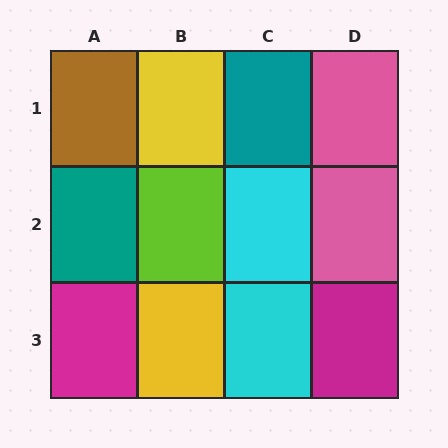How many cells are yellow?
2 cells are yellow.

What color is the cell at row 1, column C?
Teal.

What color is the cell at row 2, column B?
Lime.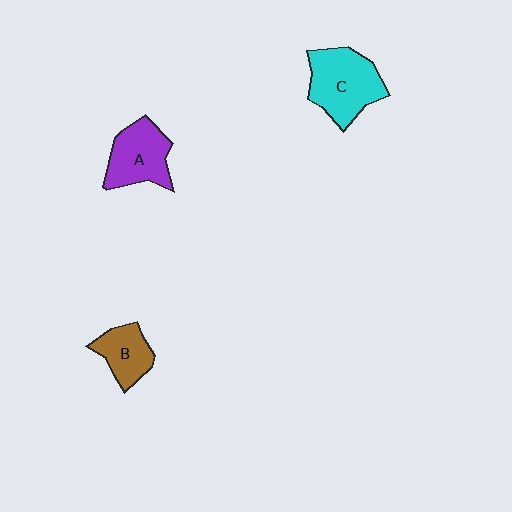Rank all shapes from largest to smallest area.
From largest to smallest: C (cyan), A (purple), B (brown).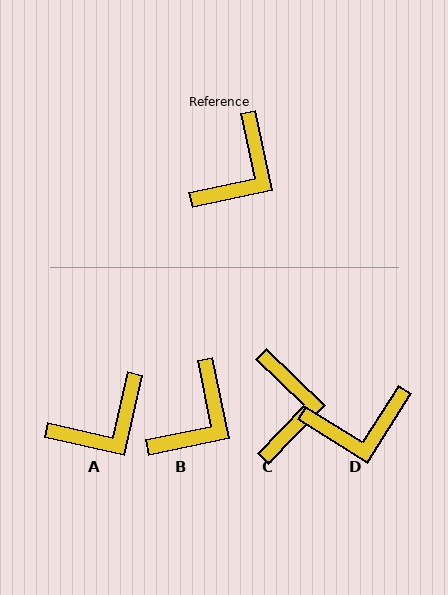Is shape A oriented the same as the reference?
No, it is off by about 25 degrees.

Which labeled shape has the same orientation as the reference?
B.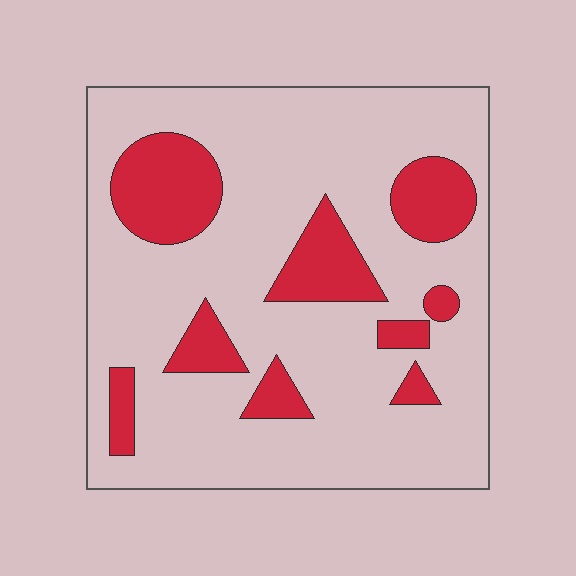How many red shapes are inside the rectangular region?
9.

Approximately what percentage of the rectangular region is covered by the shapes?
Approximately 20%.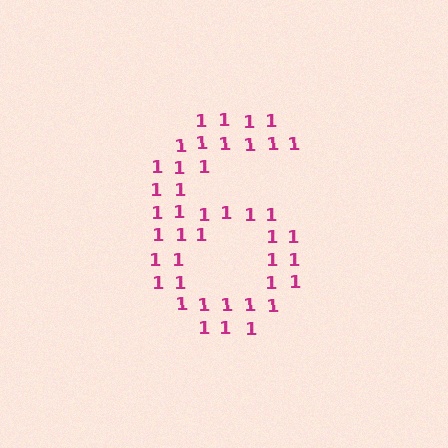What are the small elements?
The small elements are digit 1's.